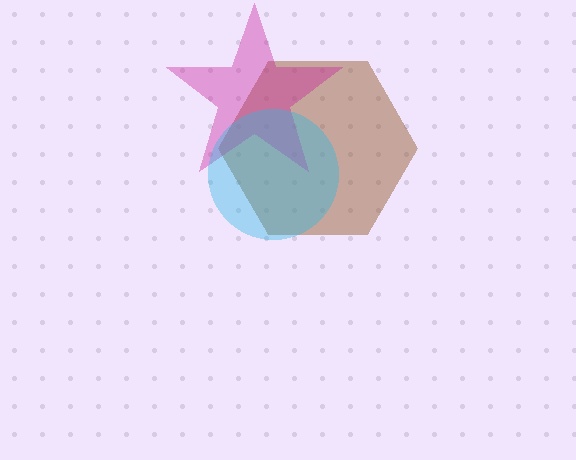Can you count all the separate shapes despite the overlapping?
Yes, there are 3 separate shapes.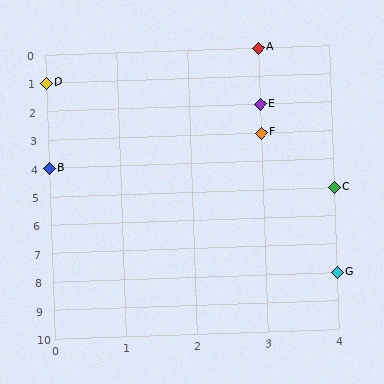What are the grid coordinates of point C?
Point C is at grid coordinates (4, 5).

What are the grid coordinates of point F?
Point F is at grid coordinates (3, 3).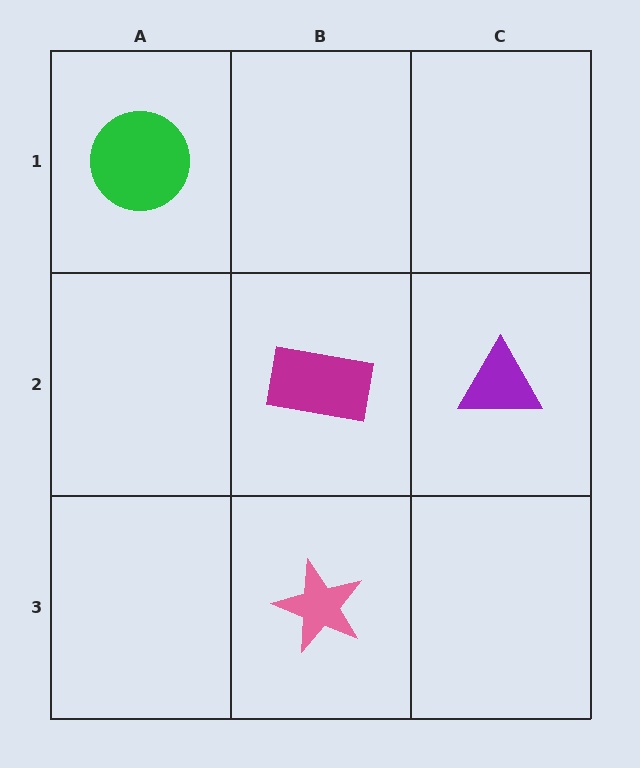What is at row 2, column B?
A magenta rectangle.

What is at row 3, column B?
A pink star.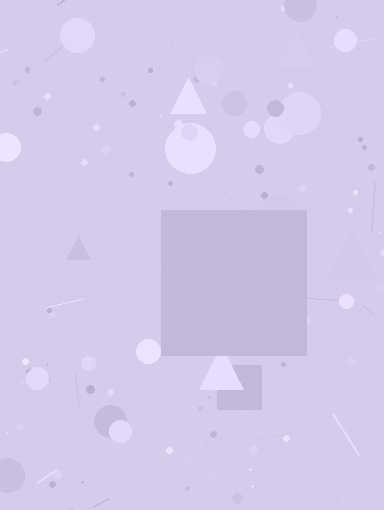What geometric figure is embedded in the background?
A square is embedded in the background.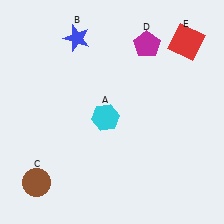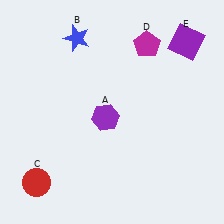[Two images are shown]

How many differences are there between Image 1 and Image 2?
There are 3 differences between the two images.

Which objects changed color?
A changed from cyan to purple. C changed from brown to red. E changed from red to purple.